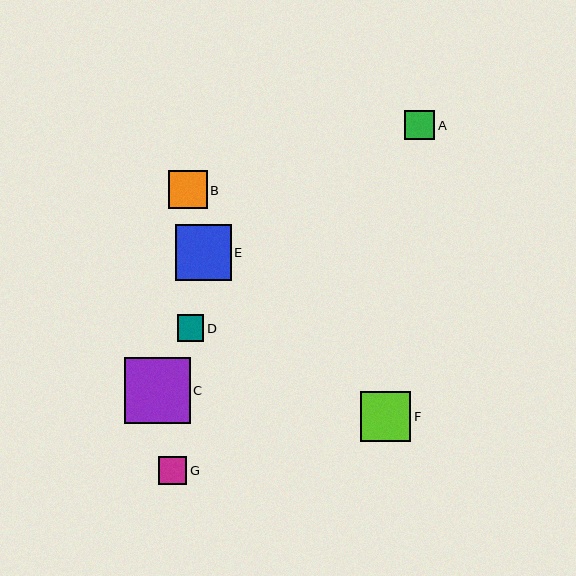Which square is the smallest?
Square D is the smallest with a size of approximately 27 pixels.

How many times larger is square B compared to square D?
Square B is approximately 1.4 times the size of square D.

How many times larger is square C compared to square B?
Square C is approximately 1.7 times the size of square B.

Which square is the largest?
Square C is the largest with a size of approximately 66 pixels.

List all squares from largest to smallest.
From largest to smallest: C, E, F, B, A, G, D.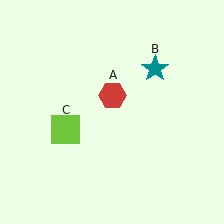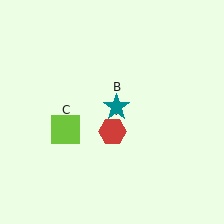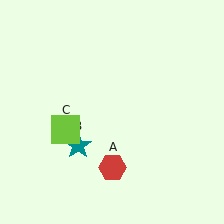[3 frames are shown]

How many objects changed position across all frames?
2 objects changed position: red hexagon (object A), teal star (object B).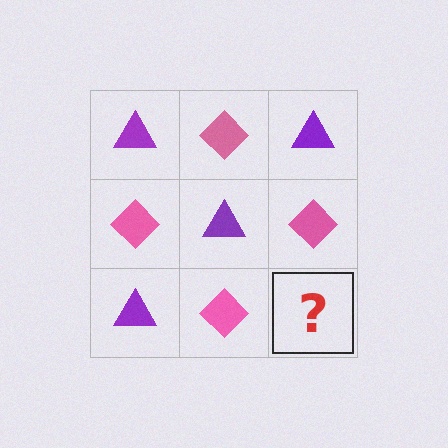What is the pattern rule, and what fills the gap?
The rule is that it alternates purple triangle and pink diamond in a checkerboard pattern. The gap should be filled with a purple triangle.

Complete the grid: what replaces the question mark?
The question mark should be replaced with a purple triangle.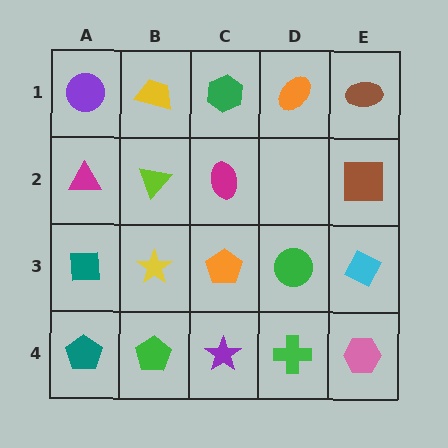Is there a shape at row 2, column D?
No, that cell is empty.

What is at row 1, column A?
A purple circle.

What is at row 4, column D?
A green cross.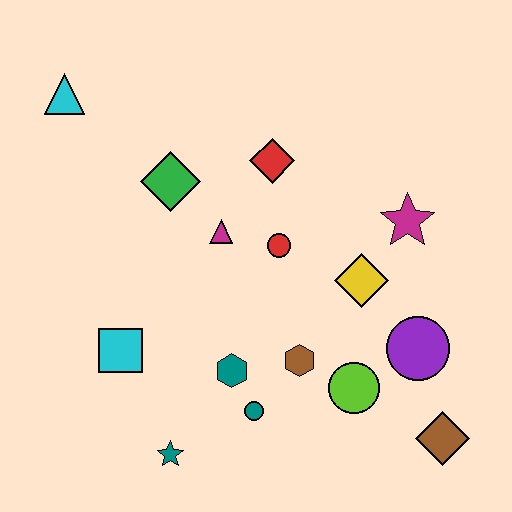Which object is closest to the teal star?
The teal circle is closest to the teal star.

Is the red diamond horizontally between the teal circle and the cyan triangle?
No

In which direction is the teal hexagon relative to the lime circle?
The teal hexagon is to the left of the lime circle.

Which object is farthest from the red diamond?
The brown diamond is farthest from the red diamond.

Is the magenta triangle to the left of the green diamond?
No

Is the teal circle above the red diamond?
No